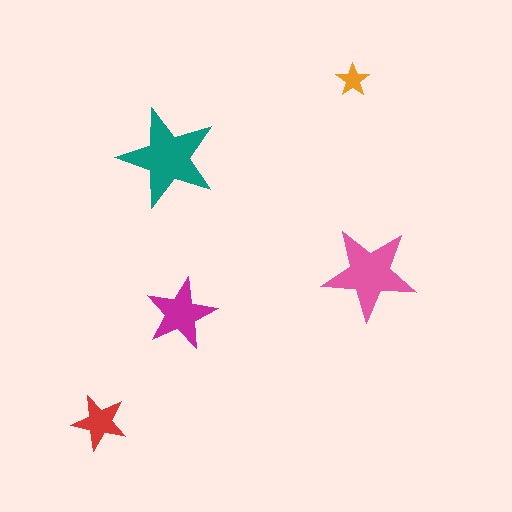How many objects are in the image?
There are 5 objects in the image.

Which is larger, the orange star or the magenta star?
The magenta one.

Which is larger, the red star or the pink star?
The pink one.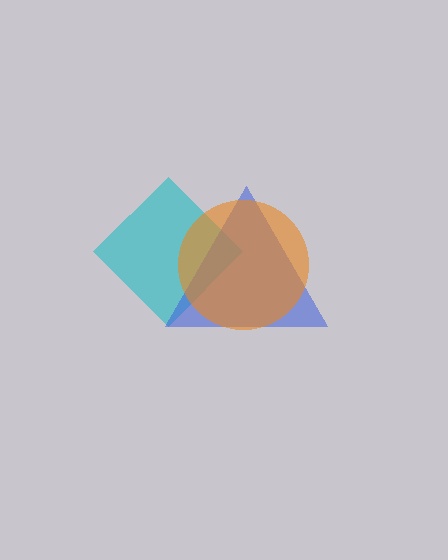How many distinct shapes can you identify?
There are 3 distinct shapes: a cyan diamond, a blue triangle, an orange circle.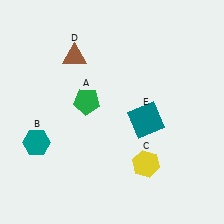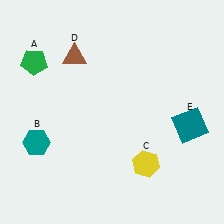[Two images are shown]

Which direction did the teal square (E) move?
The teal square (E) moved right.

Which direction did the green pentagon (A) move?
The green pentagon (A) moved left.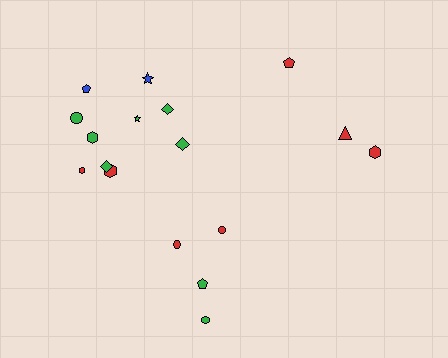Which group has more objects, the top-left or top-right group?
The top-left group.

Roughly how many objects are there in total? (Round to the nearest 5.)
Roughly 15 objects in total.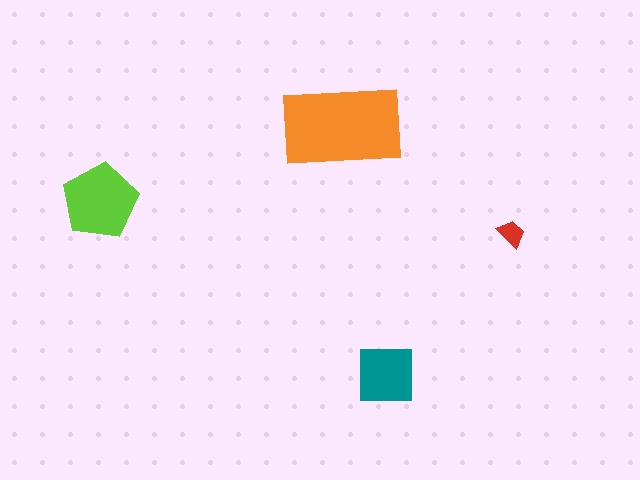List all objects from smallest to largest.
The red trapezoid, the teal square, the lime pentagon, the orange rectangle.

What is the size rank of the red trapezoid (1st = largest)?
4th.